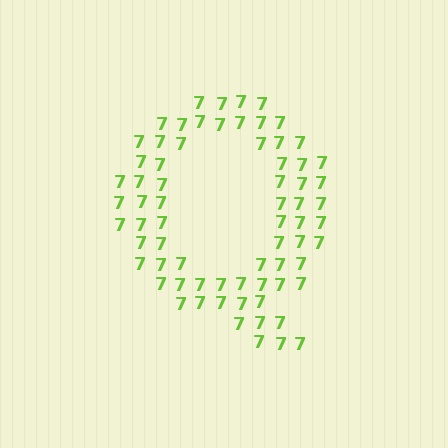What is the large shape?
The large shape is the letter Q.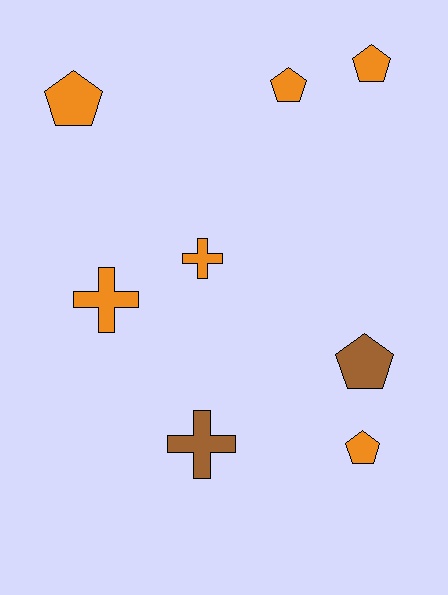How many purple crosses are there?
There are no purple crosses.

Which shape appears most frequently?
Pentagon, with 5 objects.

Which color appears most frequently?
Orange, with 6 objects.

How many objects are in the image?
There are 8 objects.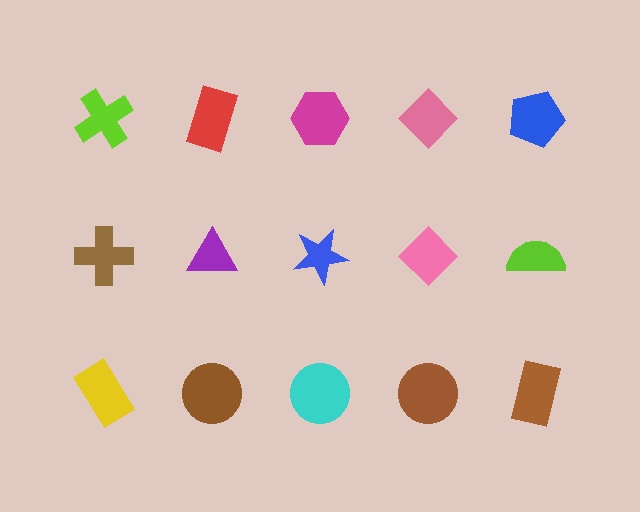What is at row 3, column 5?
A brown rectangle.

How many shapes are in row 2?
5 shapes.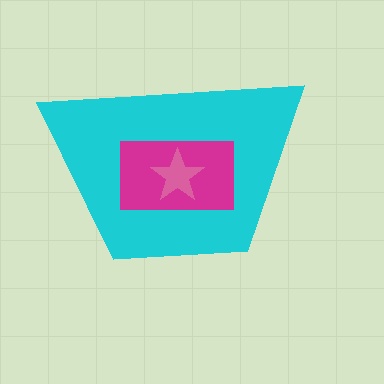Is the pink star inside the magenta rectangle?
Yes.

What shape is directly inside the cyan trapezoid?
The magenta rectangle.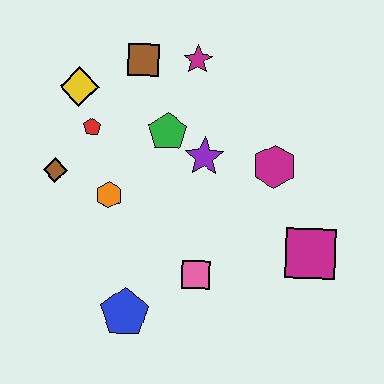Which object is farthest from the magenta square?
The yellow diamond is farthest from the magenta square.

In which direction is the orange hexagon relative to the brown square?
The orange hexagon is below the brown square.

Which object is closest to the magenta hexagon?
The purple star is closest to the magenta hexagon.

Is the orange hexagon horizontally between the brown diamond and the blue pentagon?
Yes